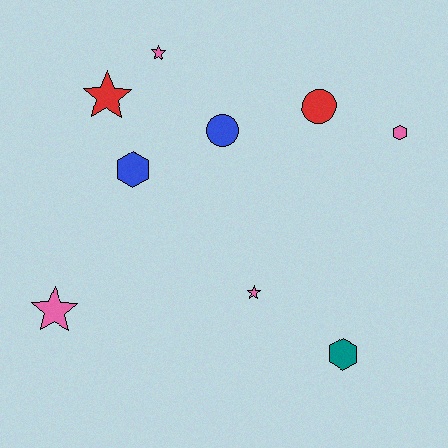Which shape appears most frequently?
Star, with 4 objects.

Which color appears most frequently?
Pink, with 4 objects.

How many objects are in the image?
There are 9 objects.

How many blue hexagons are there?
There is 1 blue hexagon.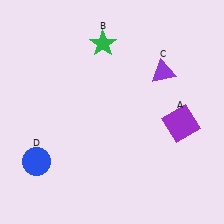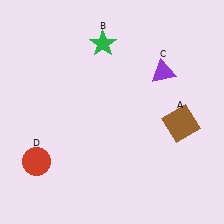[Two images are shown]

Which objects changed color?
A changed from purple to brown. D changed from blue to red.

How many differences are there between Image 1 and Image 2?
There are 2 differences between the two images.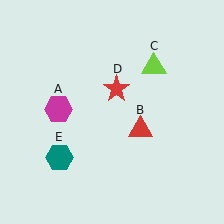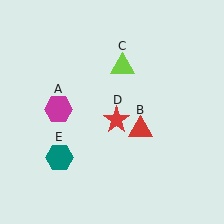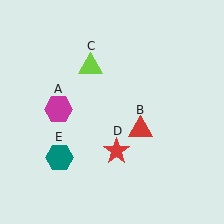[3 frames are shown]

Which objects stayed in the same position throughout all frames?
Magenta hexagon (object A) and red triangle (object B) and teal hexagon (object E) remained stationary.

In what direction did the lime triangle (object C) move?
The lime triangle (object C) moved left.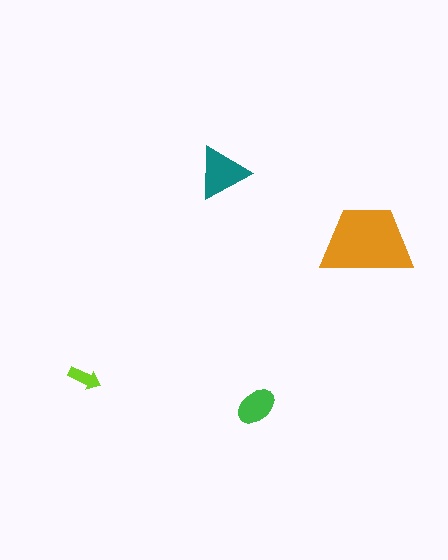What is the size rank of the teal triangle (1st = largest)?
2nd.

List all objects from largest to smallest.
The orange trapezoid, the teal triangle, the green ellipse, the lime arrow.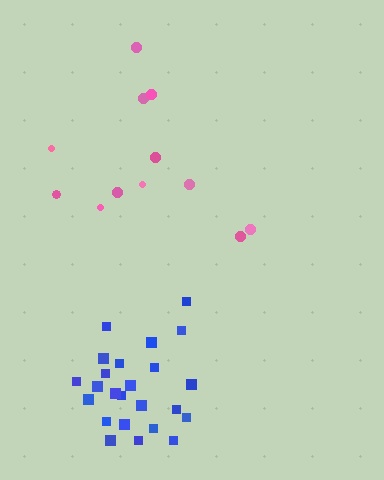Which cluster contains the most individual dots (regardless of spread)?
Blue (24).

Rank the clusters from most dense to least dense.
blue, pink.